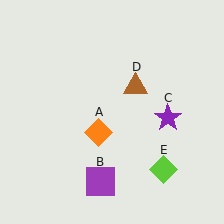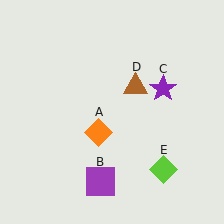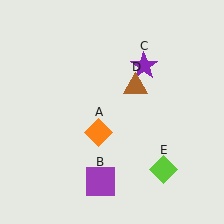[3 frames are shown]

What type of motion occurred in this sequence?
The purple star (object C) rotated counterclockwise around the center of the scene.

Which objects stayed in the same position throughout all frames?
Orange diamond (object A) and purple square (object B) and brown triangle (object D) and lime diamond (object E) remained stationary.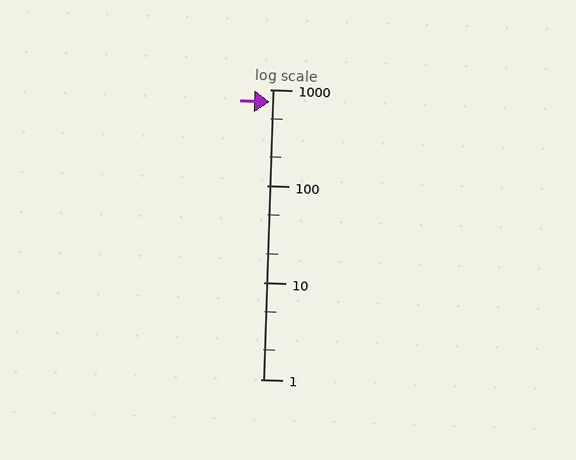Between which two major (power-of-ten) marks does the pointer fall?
The pointer is between 100 and 1000.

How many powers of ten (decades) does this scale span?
The scale spans 3 decades, from 1 to 1000.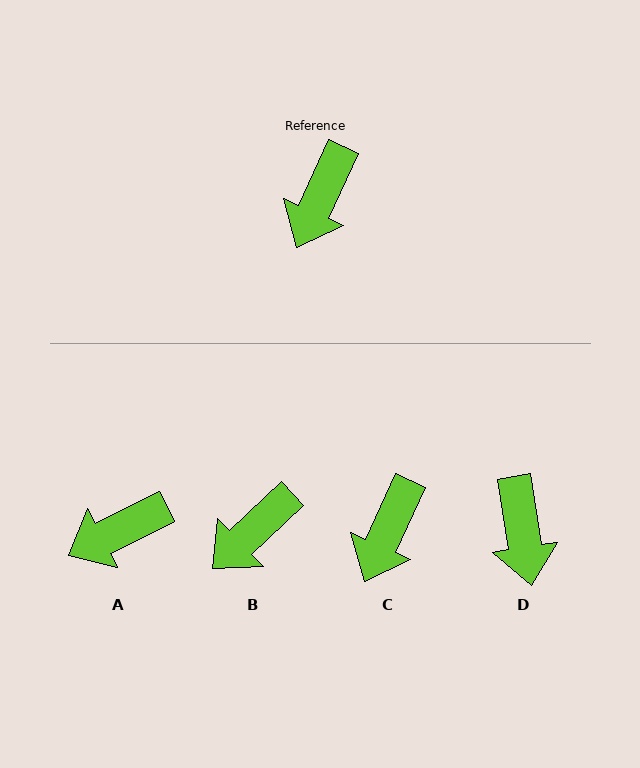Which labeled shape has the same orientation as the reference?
C.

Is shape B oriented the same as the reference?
No, it is off by about 22 degrees.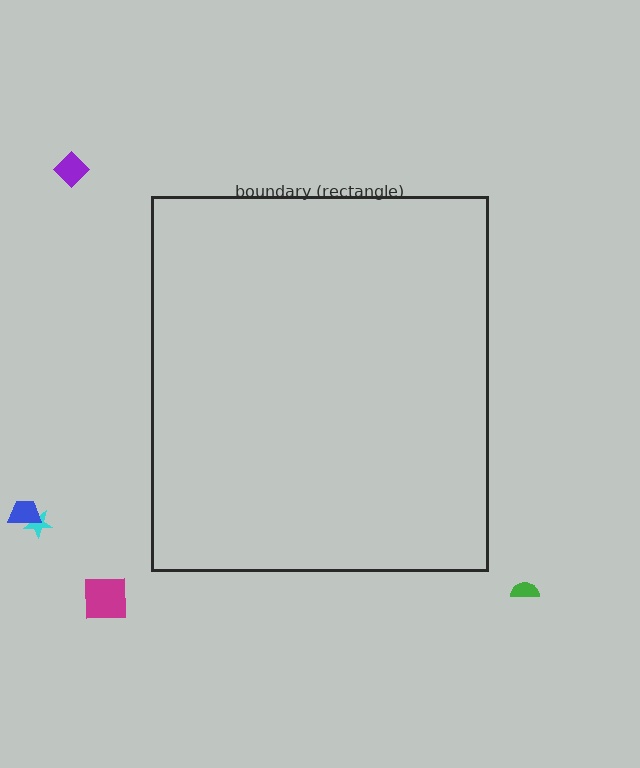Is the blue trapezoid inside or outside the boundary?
Outside.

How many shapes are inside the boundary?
0 inside, 5 outside.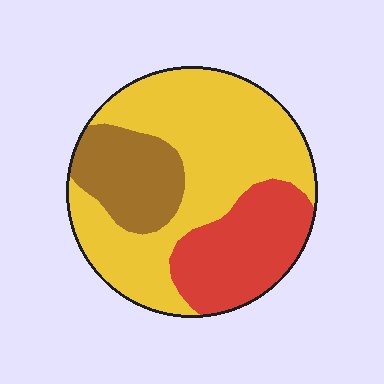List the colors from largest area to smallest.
From largest to smallest: yellow, red, brown.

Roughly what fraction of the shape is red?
Red covers roughly 25% of the shape.